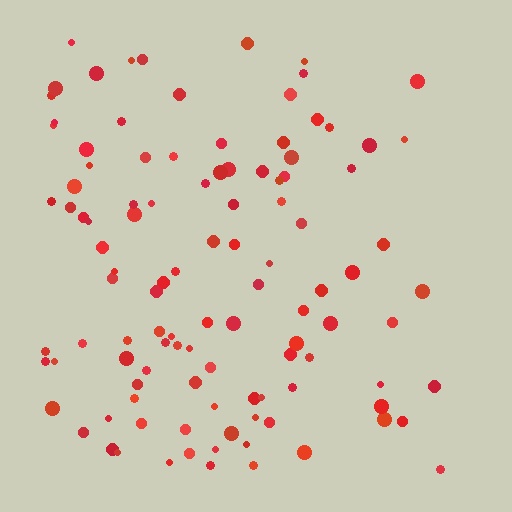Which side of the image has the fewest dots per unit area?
The right.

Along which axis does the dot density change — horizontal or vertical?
Horizontal.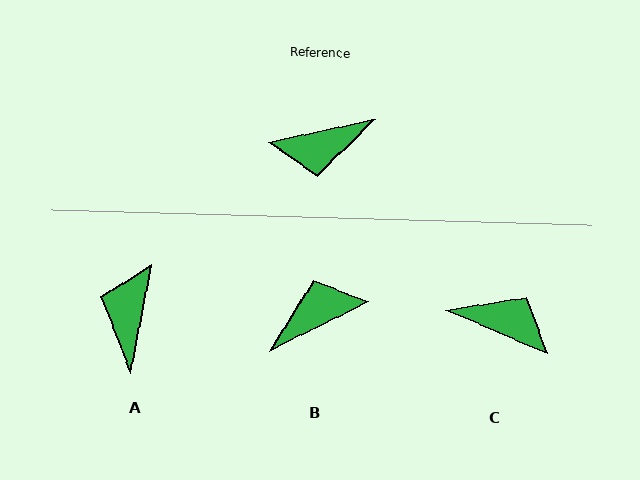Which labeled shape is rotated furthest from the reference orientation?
B, about 166 degrees away.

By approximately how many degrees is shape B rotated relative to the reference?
Approximately 166 degrees clockwise.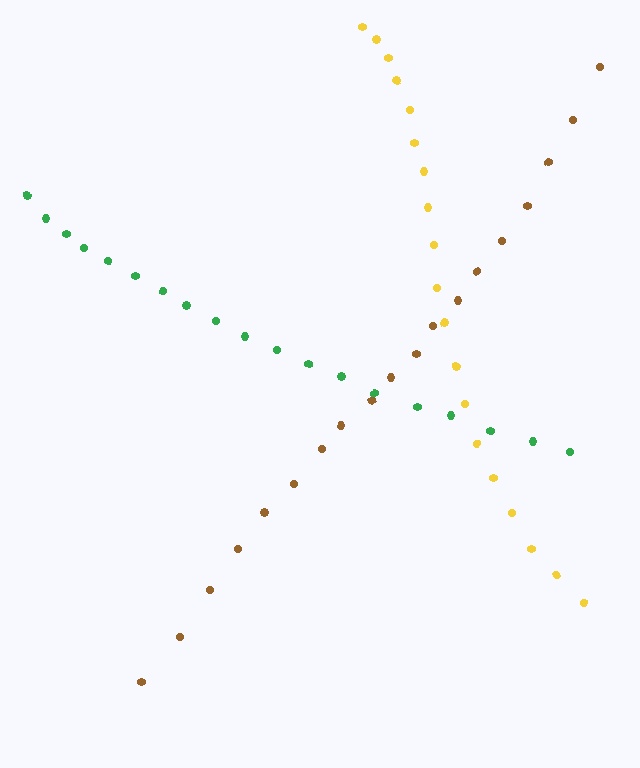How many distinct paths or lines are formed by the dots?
There are 3 distinct paths.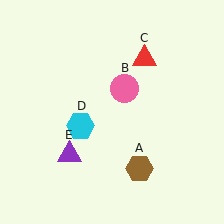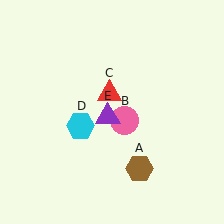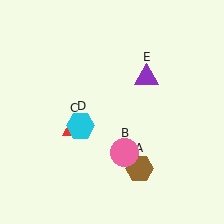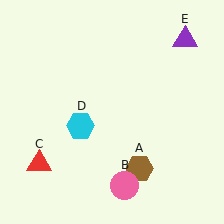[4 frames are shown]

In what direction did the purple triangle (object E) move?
The purple triangle (object E) moved up and to the right.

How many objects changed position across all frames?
3 objects changed position: pink circle (object B), red triangle (object C), purple triangle (object E).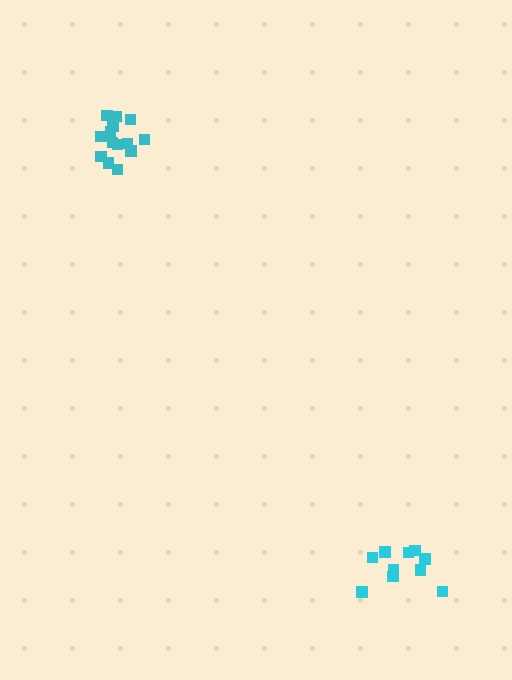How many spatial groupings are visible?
There are 2 spatial groupings.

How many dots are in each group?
Group 1: 15 dots, Group 2: 10 dots (25 total).